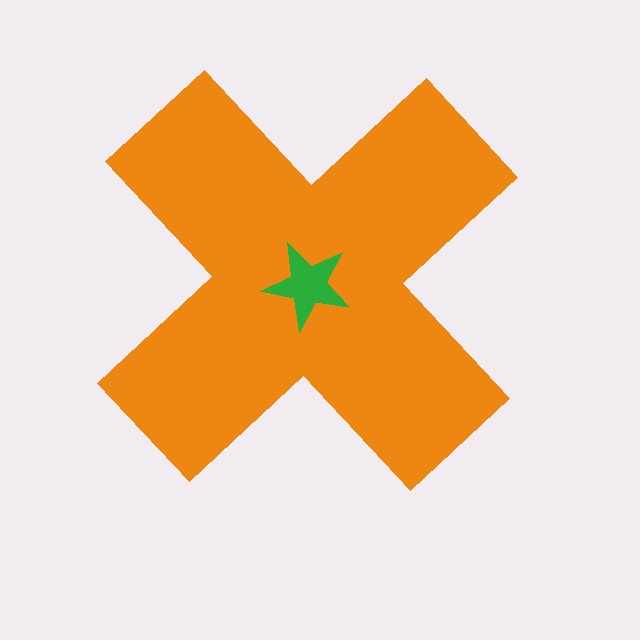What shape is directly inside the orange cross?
The green star.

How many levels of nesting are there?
2.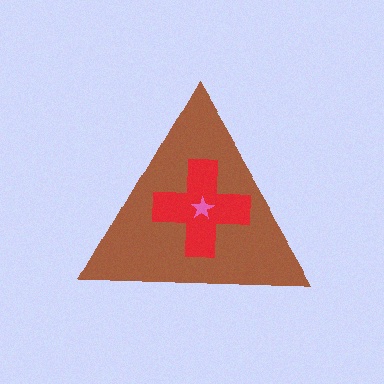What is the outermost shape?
The brown triangle.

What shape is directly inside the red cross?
The pink star.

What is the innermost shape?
The pink star.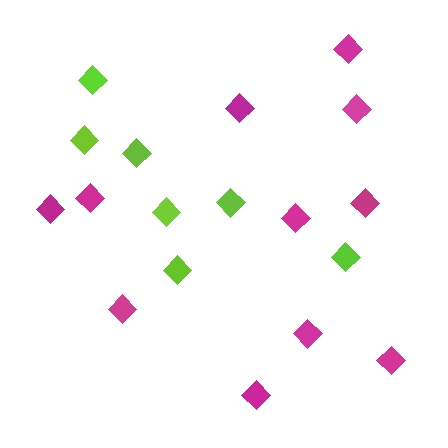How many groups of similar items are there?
There are 2 groups: one group of lime diamonds (7) and one group of magenta diamonds (11).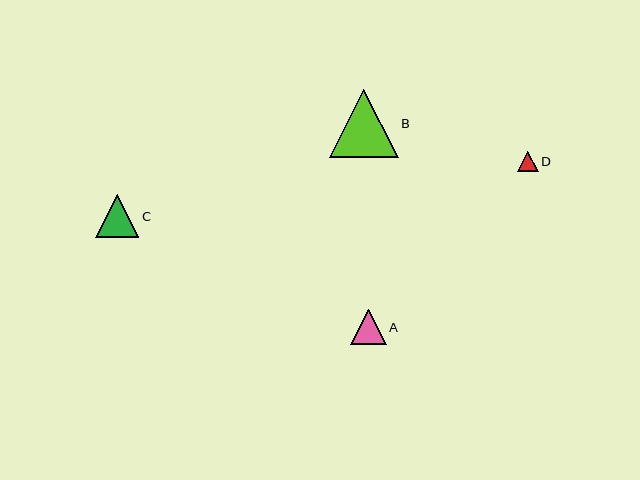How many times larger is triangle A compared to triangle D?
Triangle A is approximately 1.8 times the size of triangle D.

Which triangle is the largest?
Triangle B is the largest with a size of approximately 69 pixels.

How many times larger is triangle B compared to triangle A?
Triangle B is approximately 1.9 times the size of triangle A.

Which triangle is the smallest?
Triangle D is the smallest with a size of approximately 20 pixels.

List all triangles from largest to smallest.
From largest to smallest: B, C, A, D.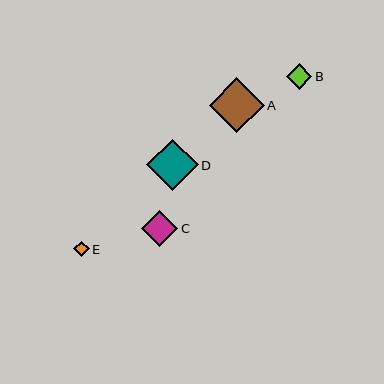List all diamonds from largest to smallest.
From largest to smallest: A, D, C, B, E.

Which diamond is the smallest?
Diamond E is the smallest with a size of approximately 15 pixels.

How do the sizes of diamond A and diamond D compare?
Diamond A and diamond D are approximately the same size.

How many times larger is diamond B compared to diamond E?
Diamond B is approximately 1.7 times the size of diamond E.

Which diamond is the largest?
Diamond A is the largest with a size of approximately 55 pixels.